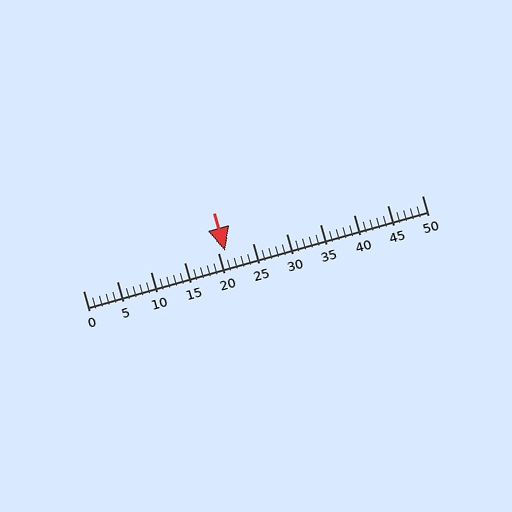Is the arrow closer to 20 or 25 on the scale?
The arrow is closer to 20.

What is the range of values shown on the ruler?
The ruler shows values from 0 to 50.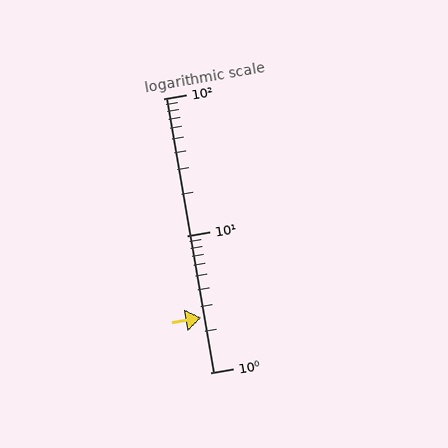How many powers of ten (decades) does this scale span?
The scale spans 2 decades, from 1 to 100.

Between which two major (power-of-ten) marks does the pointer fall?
The pointer is between 1 and 10.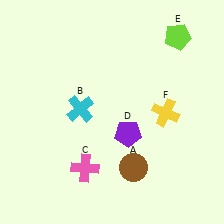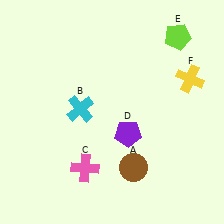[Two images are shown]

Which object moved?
The yellow cross (F) moved up.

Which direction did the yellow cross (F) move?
The yellow cross (F) moved up.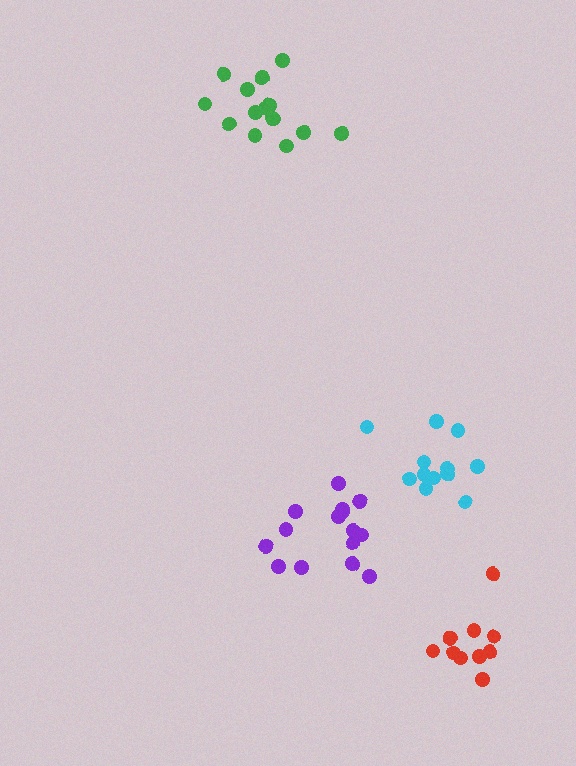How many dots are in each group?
Group 1: 15 dots, Group 2: 15 dots, Group 3: 10 dots, Group 4: 12 dots (52 total).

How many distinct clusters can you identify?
There are 4 distinct clusters.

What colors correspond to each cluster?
The clusters are colored: purple, green, red, cyan.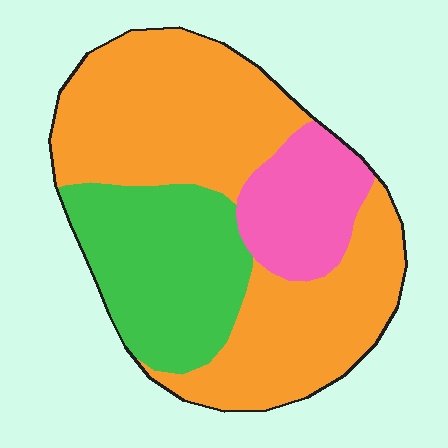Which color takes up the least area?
Pink, at roughly 15%.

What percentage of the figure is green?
Green takes up about one quarter (1/4) of the figure.